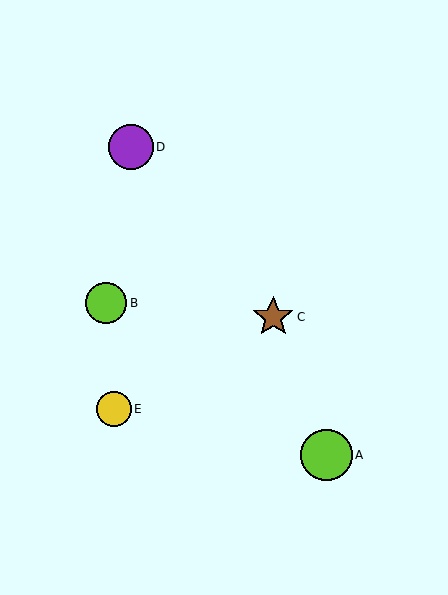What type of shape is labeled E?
Shape E is a yellow circle.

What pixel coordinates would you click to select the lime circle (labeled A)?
Click at (326, 455) to select the lime circle A.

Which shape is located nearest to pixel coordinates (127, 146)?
The purple circle (labeled D) at (131, 147) is nearest to that location.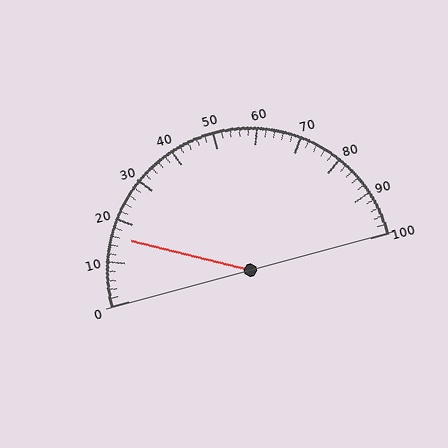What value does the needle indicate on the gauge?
The needle indicates approximately 16.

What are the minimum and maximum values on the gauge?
The gauge ranges from 0 to 100.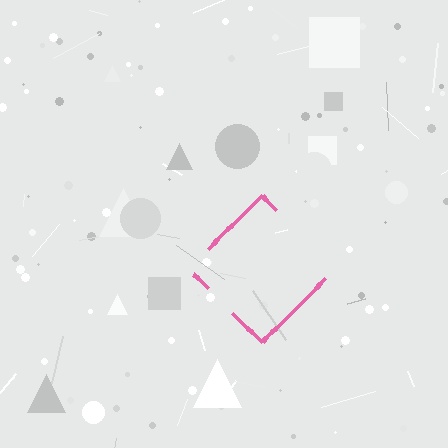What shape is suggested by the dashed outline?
The dashed outline suggests a diamond.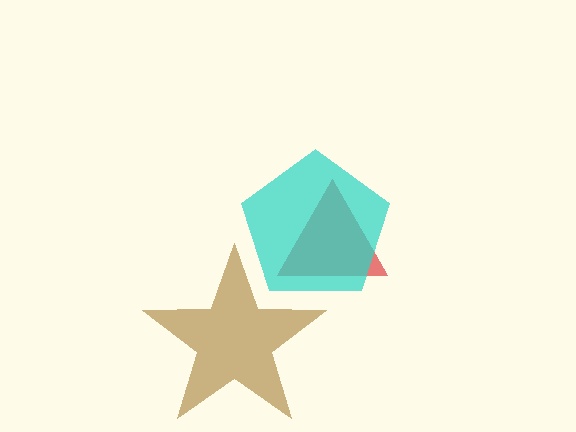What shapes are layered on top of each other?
The layered shapes are: a red triangle, a brown star, a cyan pentagon.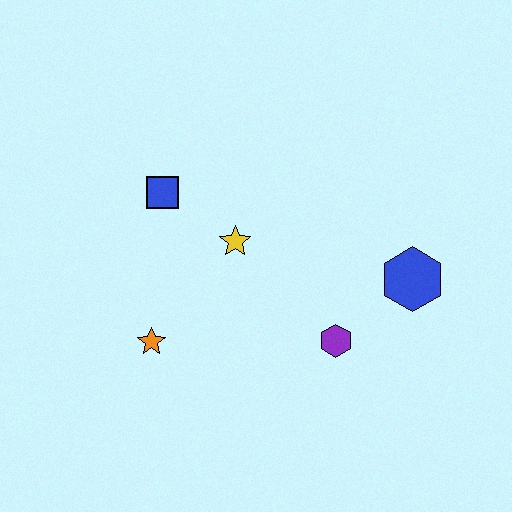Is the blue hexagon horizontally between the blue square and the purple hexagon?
No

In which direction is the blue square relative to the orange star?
The blue square is above the orange star.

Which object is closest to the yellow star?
The blue square is closest to the yellow star.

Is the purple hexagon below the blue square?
Yes